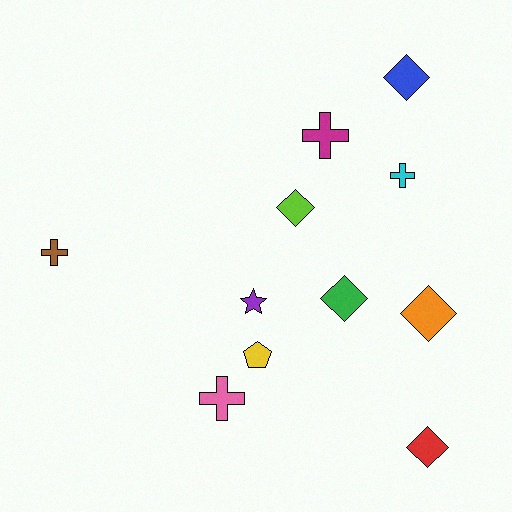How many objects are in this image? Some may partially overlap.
There are 11 objects.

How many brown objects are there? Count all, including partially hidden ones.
There is 1 brown object.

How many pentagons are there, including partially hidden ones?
There is 1 pentagon.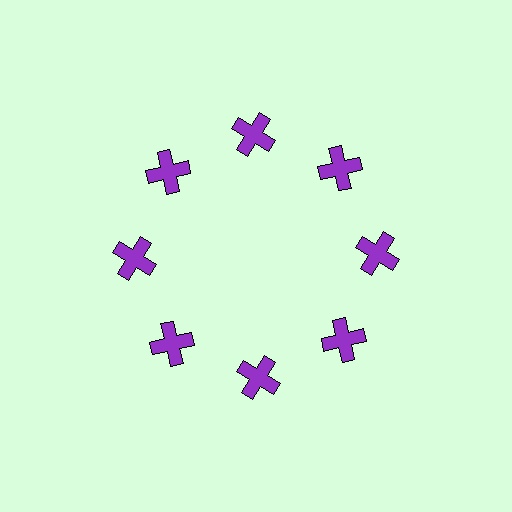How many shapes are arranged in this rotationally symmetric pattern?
There are 8 shapes, arranged in 8 groups of 1.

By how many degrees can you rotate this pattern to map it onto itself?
The pattern maps onto itself every 45 degrees of rotation.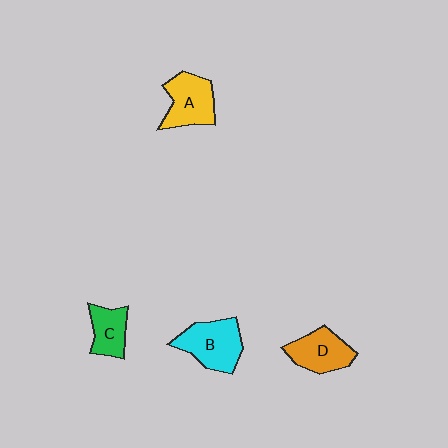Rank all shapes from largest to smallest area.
From largest to smallest: B (cyan), A (yellow), D (orange), C (green).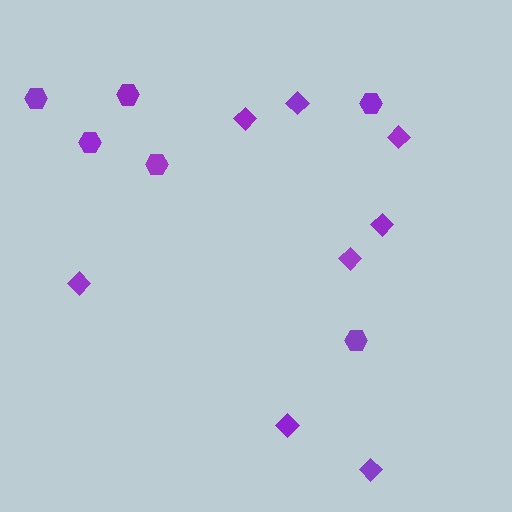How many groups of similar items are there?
There are 2 groups: one group of diamonds (8) and one group of hexagons (6).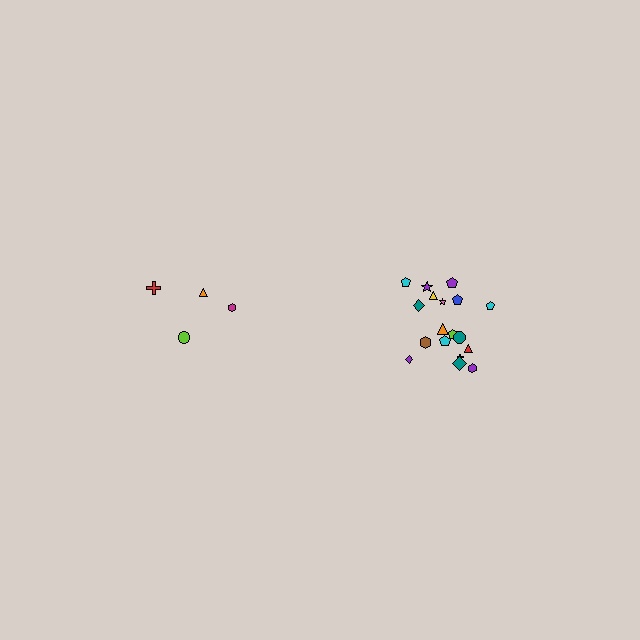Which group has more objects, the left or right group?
The right group.